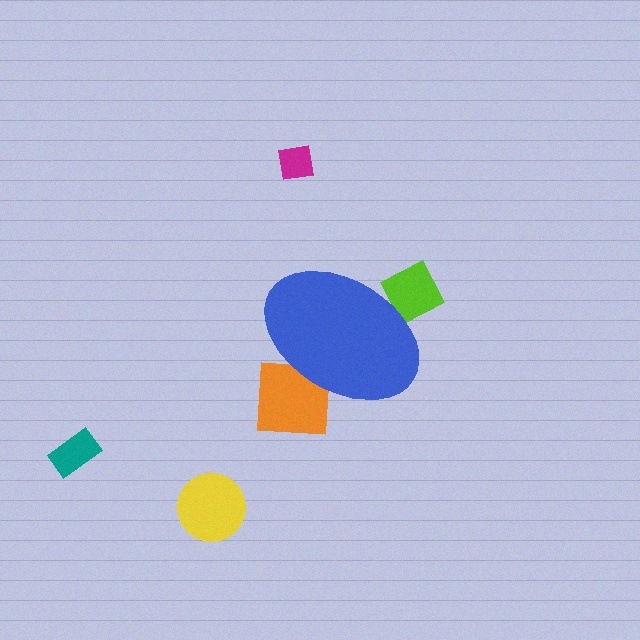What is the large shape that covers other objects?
A blue ellipse.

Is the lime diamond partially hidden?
Yes, the lime diamond is partially hidden behind the blue ellipse.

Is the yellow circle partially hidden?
No, the yellow circle is fully visible.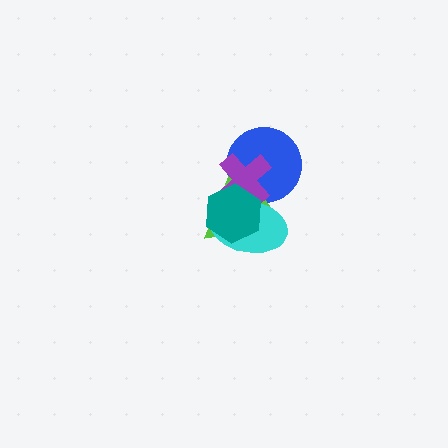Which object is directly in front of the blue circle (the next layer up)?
The lime triangle is directly in front of the blue circle.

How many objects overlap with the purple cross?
4 objects overlap with the purple cross.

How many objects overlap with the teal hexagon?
4 objects overlap with the teal hexagon.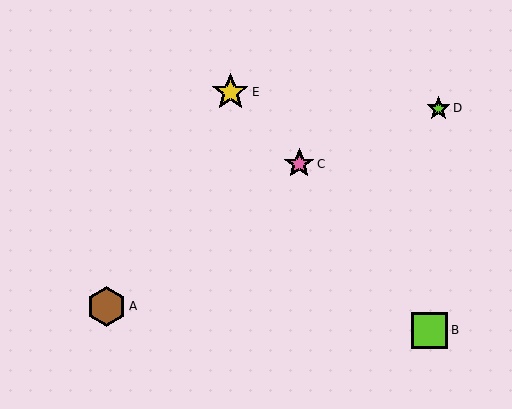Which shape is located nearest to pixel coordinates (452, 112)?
The lime star (labeled D) at (438, 108) is nearest to that location.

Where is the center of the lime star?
The center of the lime star is at (438, 108).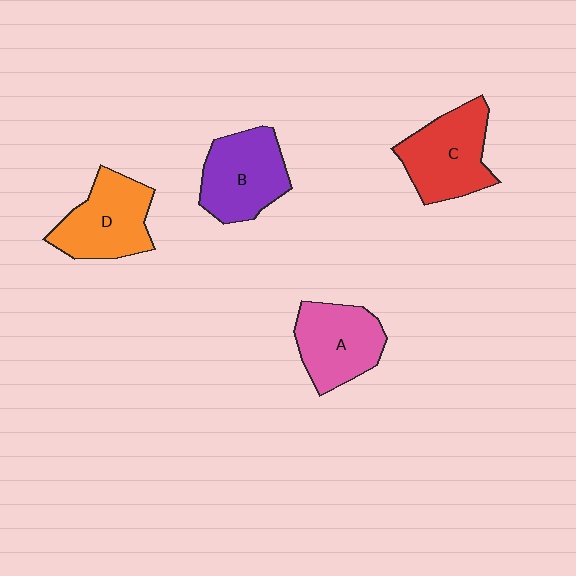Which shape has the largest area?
Shape C (red).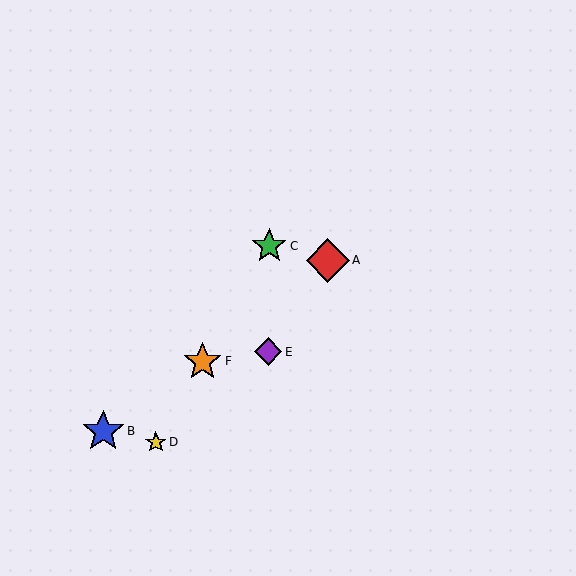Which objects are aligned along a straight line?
Objects C, D, F are aligned along a straight line.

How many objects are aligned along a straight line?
3 objects (C, D, F) are aligned along a straight line.